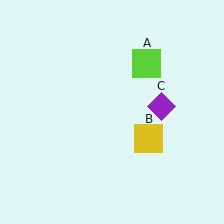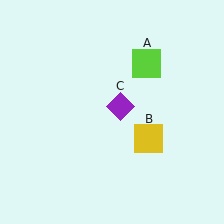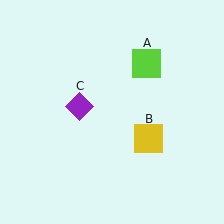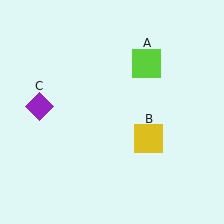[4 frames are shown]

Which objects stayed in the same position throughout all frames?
Lime square (object A) and yellow square (object B) remained stationary.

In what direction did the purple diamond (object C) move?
The purple diamond (object C) moved left.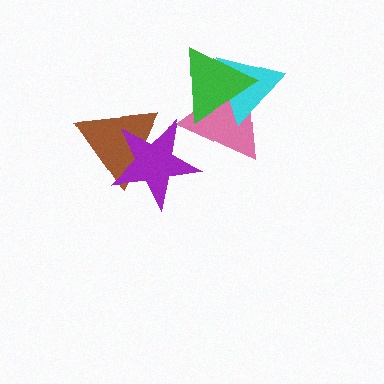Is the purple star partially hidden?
No, no other shape covers it.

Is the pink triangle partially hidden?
Yes, it is partially covered by another shape.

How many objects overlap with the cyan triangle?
2 objects overlap with the cyan triangle.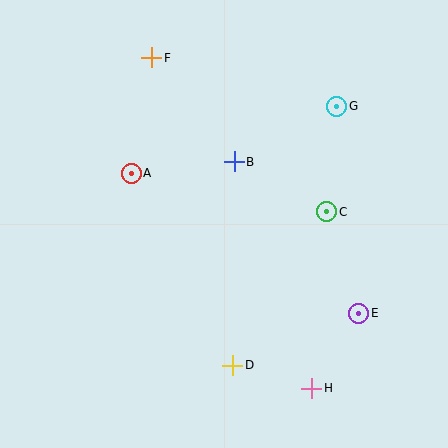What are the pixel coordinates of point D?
Point D is at (233, 365).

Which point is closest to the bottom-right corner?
Point H is closest to the bottom-right corner.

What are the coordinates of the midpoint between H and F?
The midpoint between H and F is at (232, 223).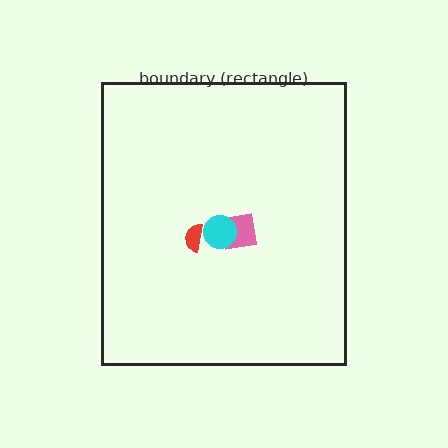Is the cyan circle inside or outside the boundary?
Inside.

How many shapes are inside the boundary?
3 inside, 0 outside.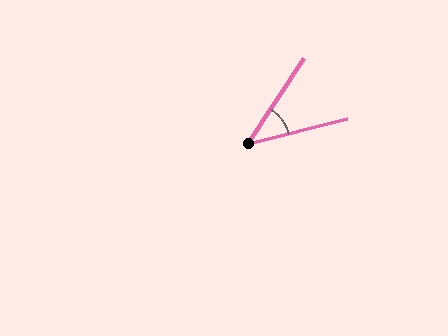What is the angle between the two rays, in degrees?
Approximately 42 degrees.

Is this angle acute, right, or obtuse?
It is acute.